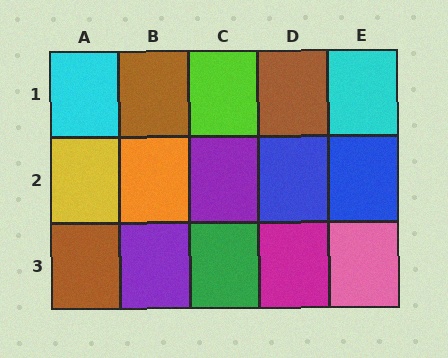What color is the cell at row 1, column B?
Brown.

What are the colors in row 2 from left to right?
Yellow, orange, purple, blue, blue.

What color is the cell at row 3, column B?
Purple.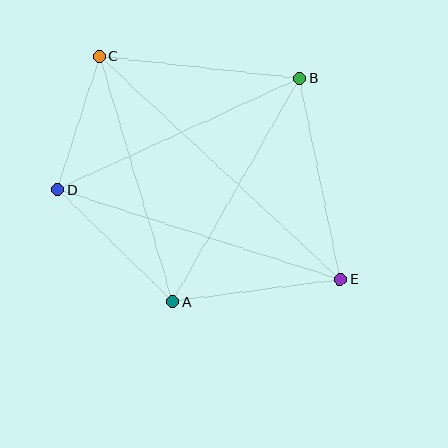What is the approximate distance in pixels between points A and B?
The distance between A and B is approximately 257 pixels.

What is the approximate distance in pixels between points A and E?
The distance between A and E is approximately 169 pixels.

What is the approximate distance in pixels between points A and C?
The distance between A and C is approximately 256 pixels.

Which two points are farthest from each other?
Points C and E are farthest from each other.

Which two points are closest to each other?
Points C and D are closest to each other.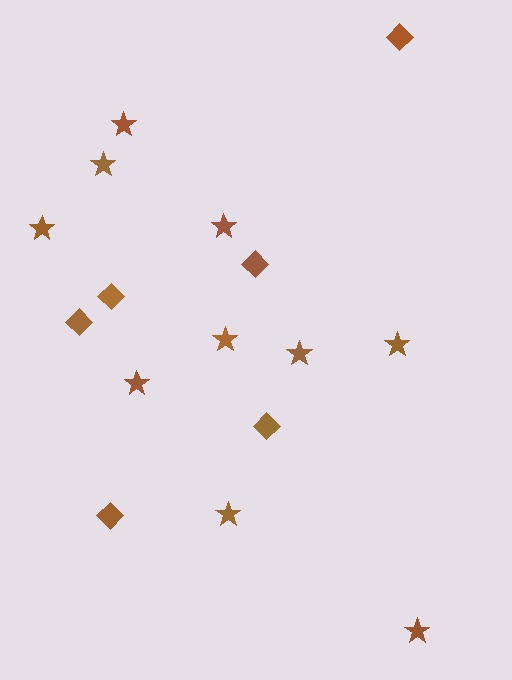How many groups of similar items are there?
There are 2 groups: one group of diamonds (6) and one group of stars (10).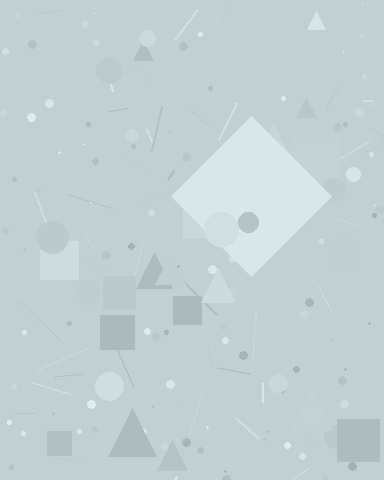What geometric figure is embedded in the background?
A diamond is embedded in the background.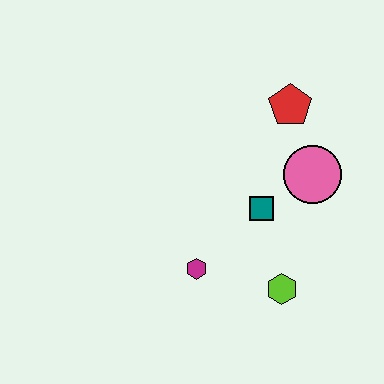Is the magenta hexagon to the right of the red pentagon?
No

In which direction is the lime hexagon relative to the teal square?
The lime hexagon is below the teal square.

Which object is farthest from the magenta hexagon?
The red pentagon is farthest from the magenta hexagon.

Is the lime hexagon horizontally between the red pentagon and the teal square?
Yes